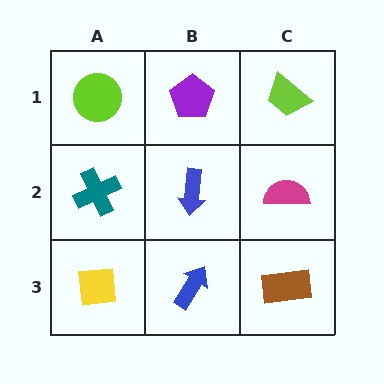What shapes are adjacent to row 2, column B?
A purple pentagon (row 1, column B), a blue arrow (row 3, column B), a teal cross (row 2, column A), a magenta semicircle (row 2, column C).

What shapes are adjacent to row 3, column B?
A blue arrow (row 2, column B), a yellow square (row 3, column A), a brown rectangle (row 3, column C).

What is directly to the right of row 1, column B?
A lime trapezoid.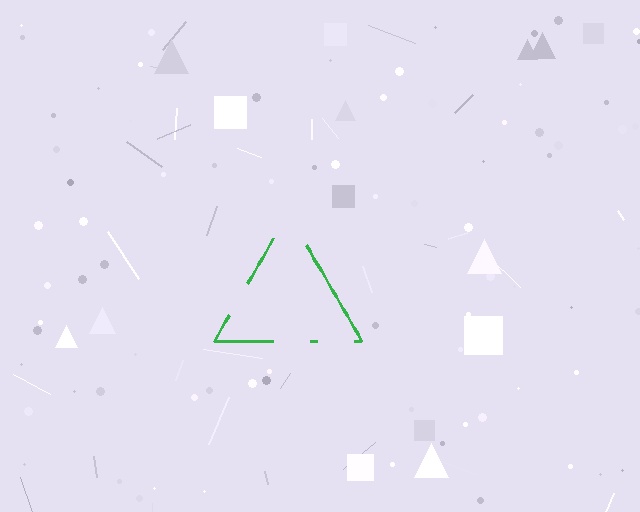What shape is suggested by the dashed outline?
The dashed outline suggests a triangle.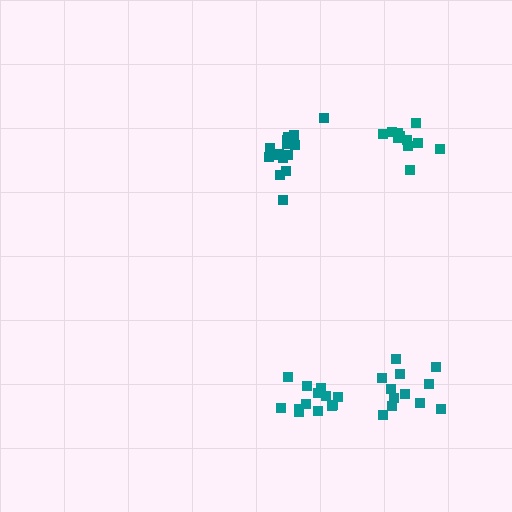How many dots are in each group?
Group 1: 11 dots, Group 2: 15 dots, Group 3: 12 dots, Group 4: 13 dots (51 total).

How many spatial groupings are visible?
There are 4 spatial groupings.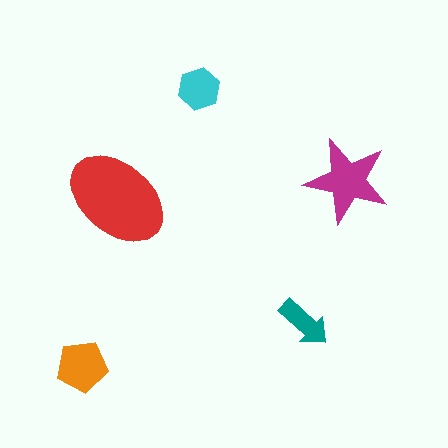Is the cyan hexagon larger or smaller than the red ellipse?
Smaller.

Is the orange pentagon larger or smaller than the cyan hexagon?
Larger.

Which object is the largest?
The red ellipse.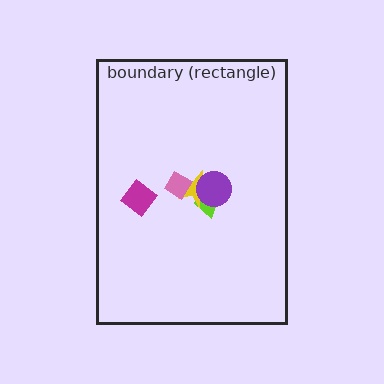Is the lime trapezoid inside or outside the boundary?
Inside.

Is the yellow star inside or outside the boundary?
Inside.